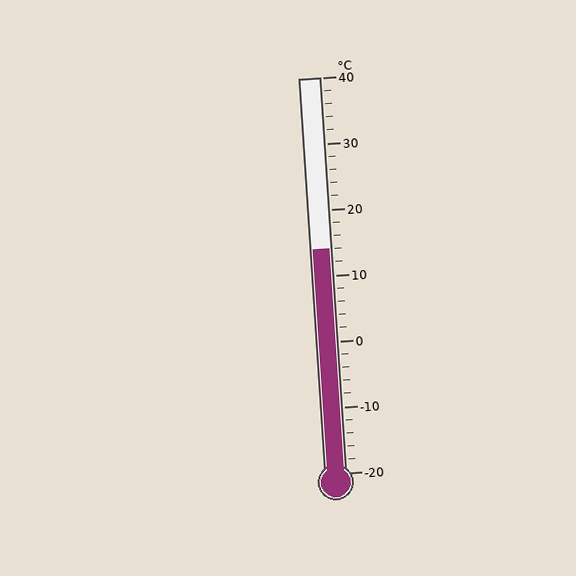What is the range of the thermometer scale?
The thermometer scale ranges from -20°C to 40°C.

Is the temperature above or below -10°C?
The temperature is above -10°C.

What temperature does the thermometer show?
The thermometer shows approximately 14°C.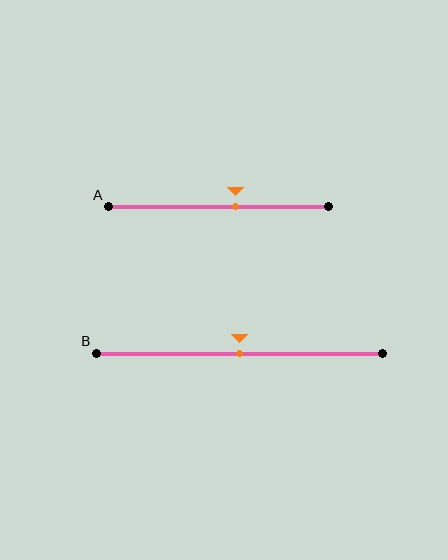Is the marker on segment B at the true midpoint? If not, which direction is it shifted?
Yes, the marker on segment B is at the true midpoint.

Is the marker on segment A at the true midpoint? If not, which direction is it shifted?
No, the marker on segment A is shifted to the right by about 8% of the segment length.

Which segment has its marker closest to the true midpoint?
Segment B has its marker closest to the true midpoint.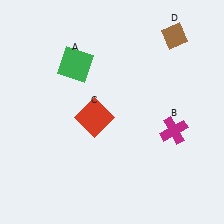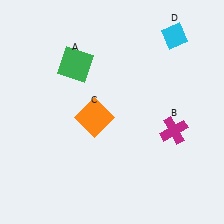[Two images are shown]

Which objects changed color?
C changed from red to orange. D changed from brown to cyan.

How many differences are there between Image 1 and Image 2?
There are 2 differences between the two images.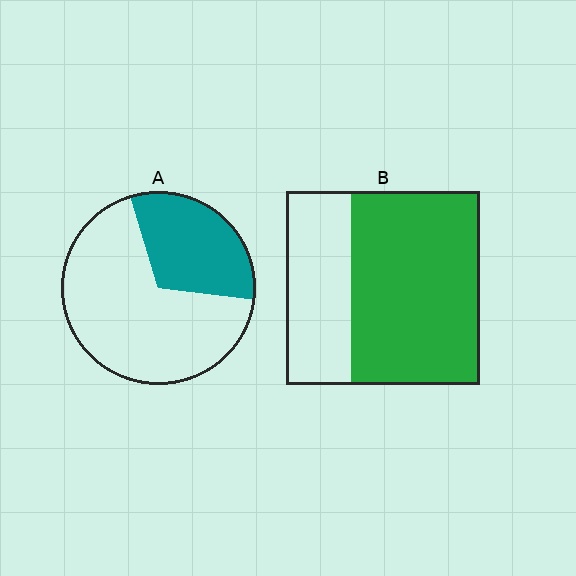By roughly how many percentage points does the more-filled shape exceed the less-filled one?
By roughly 35 percentage points (B over A).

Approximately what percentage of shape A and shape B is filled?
A is approximately 30% and B is approximately 65%.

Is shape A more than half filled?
No.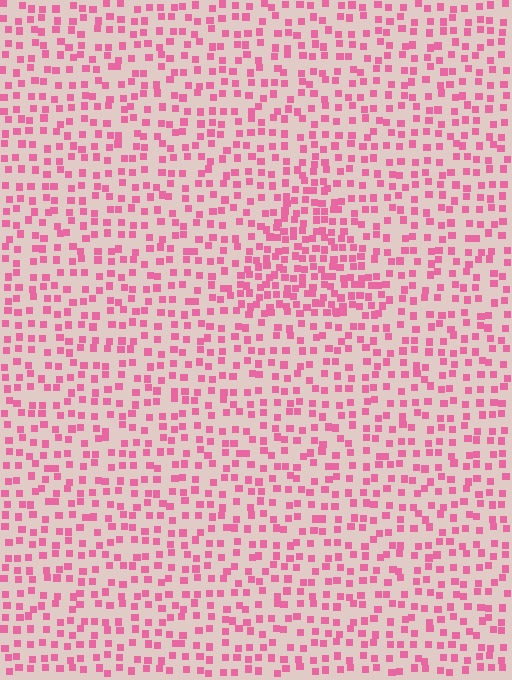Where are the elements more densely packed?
The elements are more densely packed inside the triangle boundary.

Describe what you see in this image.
The image contains small pink elements arranged at two different densities. A triangle-shaped region is visible where the elements are more densely packed than the surrounding area.